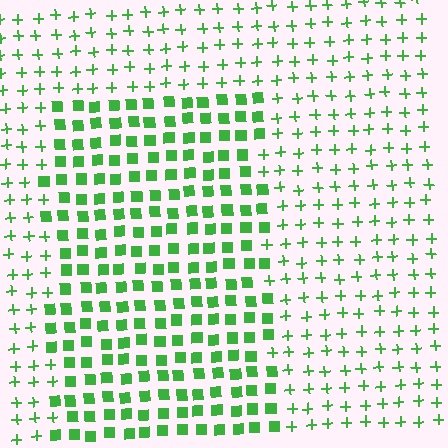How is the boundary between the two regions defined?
The boundary is defined by a change in element shape: squares inside vs. plus signs outside. All elements share the same color and spacing.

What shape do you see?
I see a rectangle.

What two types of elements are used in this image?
The image uses squares inside the rectangle region and plus signs outside it.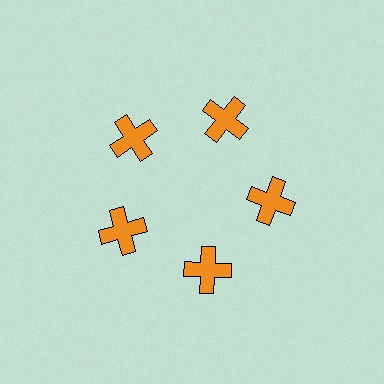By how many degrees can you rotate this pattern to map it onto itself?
The pattern maps onto itself every 72 degrees of rotation.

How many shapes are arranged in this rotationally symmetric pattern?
There are 5 shapes, arranged in 5 groups of 1.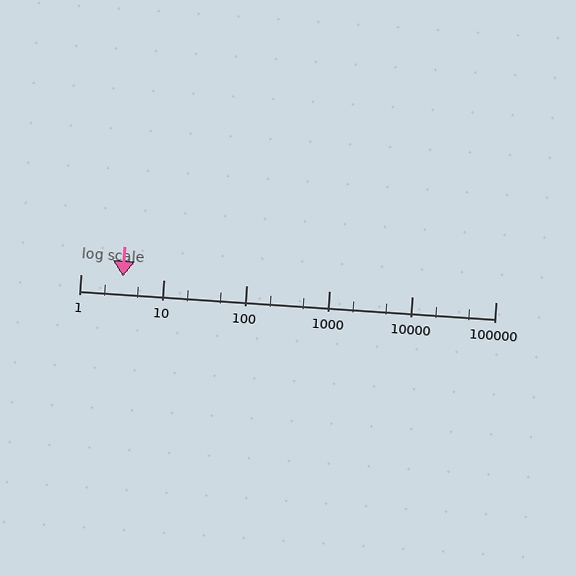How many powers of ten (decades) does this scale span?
The scale spans 5 decades, from 1 to 100000.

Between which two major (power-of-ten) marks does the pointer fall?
The pointer is between 1 and 10.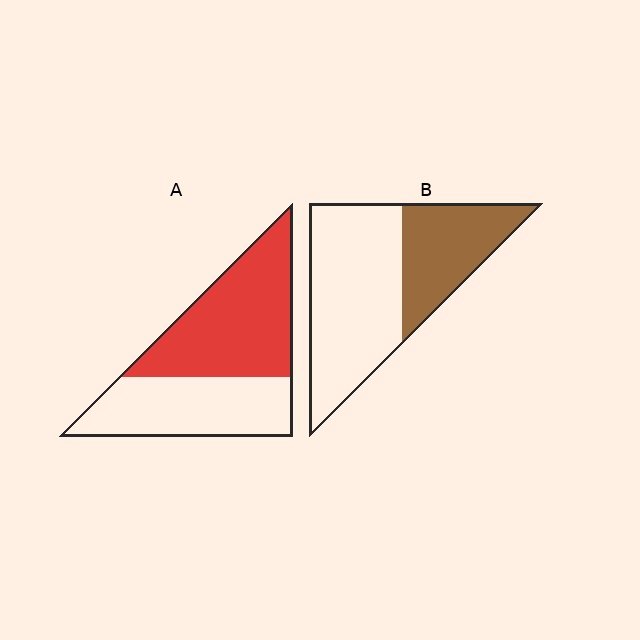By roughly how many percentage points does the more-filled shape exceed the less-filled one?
By roughly 20 percentage points (A over B).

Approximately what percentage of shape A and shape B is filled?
A is approximately 55% and B is approximately 35%.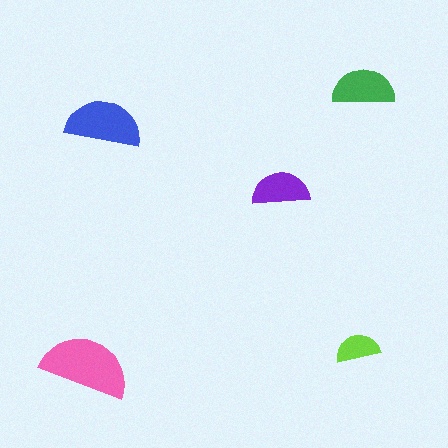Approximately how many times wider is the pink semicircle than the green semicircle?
About 1.5 times wider.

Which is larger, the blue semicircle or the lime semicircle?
The blue one.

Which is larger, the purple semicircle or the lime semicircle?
The purple one.